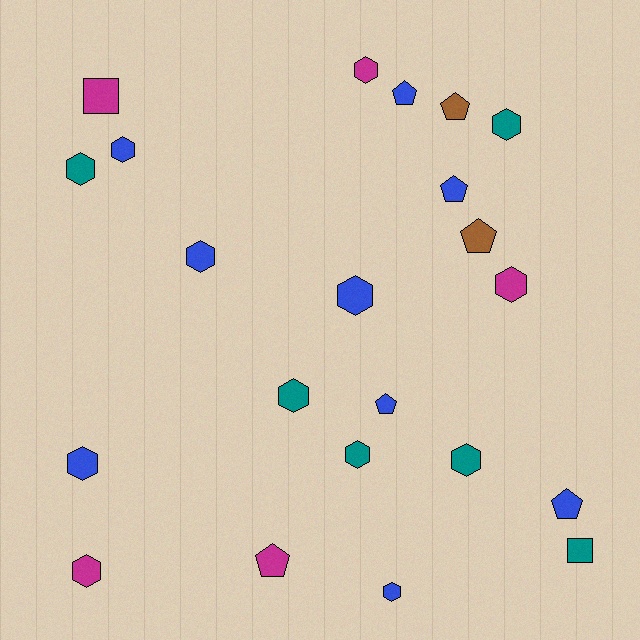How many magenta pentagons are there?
There is 1 magenta pentagon.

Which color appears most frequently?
Blue, with 9 objects.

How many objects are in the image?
There are 22 objects.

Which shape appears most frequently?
Hexagon, with 13 objects.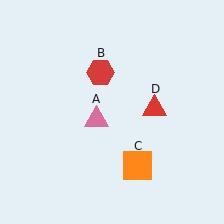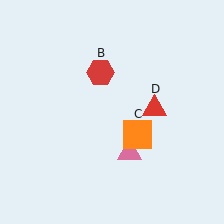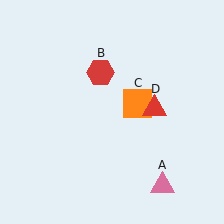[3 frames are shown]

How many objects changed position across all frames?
2 objects changed position: pink triangle (object A), orange square (object C).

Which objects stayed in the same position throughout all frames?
Red hexagon (object B) and red triangle (object D) remained stationary.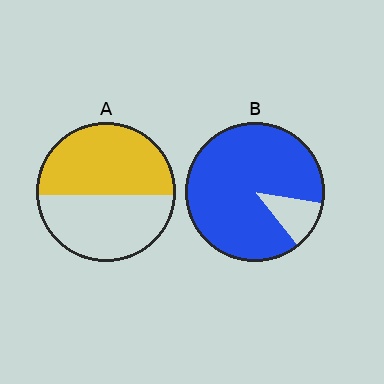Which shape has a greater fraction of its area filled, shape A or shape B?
Shape B.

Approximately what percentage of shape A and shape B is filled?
A is approximately 55% and B is approximately 90%.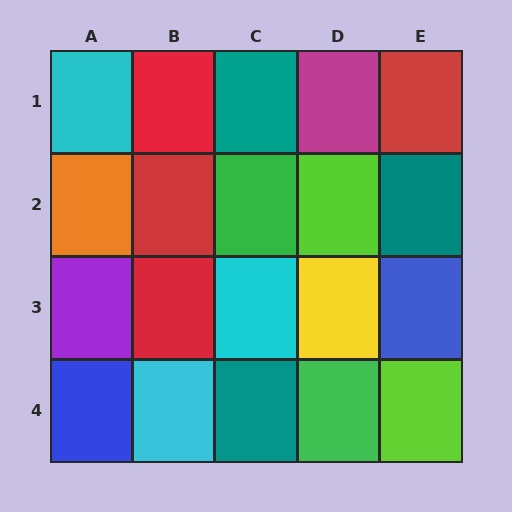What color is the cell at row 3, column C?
Cyan.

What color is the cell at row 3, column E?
Blue.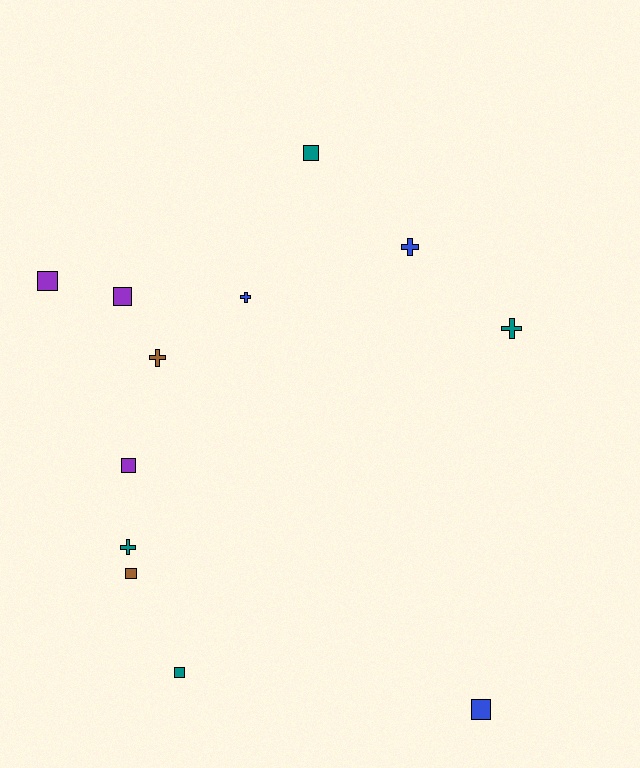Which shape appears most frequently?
Square, with 7 objects.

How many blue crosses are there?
There are 2 blue crosses.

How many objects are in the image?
There are 12 objects.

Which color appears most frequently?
Teal, with 4 objects.